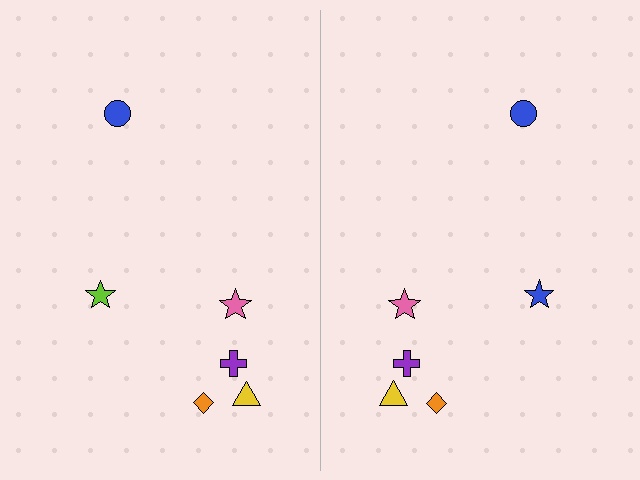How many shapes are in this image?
There are 12 shapes in this image.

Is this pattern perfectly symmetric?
No, the pattern is not perfectly symmetric. The blue star on the right side breaks the symmetry — its mirror counterpart is lime.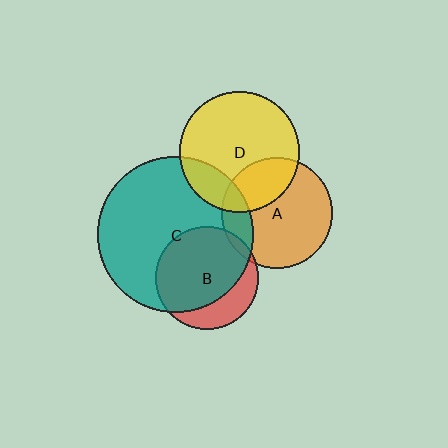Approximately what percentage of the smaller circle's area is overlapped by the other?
Approximately 75%.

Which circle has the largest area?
Circle C (teal).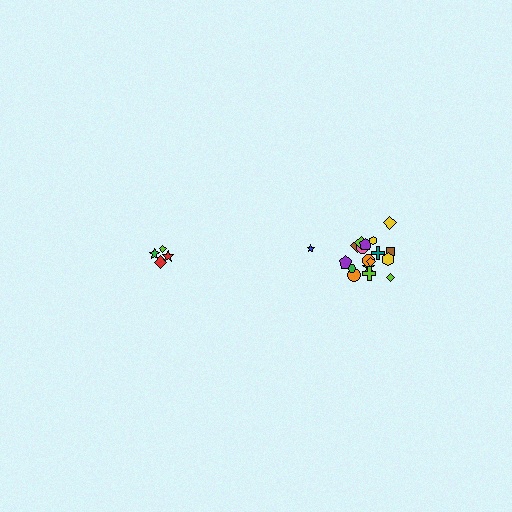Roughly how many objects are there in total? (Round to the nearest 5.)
Roughly 20 objects in total.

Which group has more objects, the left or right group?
The right group.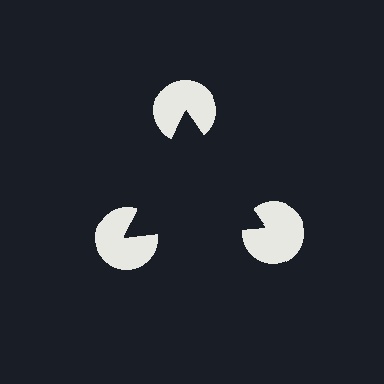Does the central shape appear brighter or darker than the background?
It typically appears slightly darker than the background, even though no actual brightness change is drawn.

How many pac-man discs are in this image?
There are 3 — one at each vertex of the illusory triangle.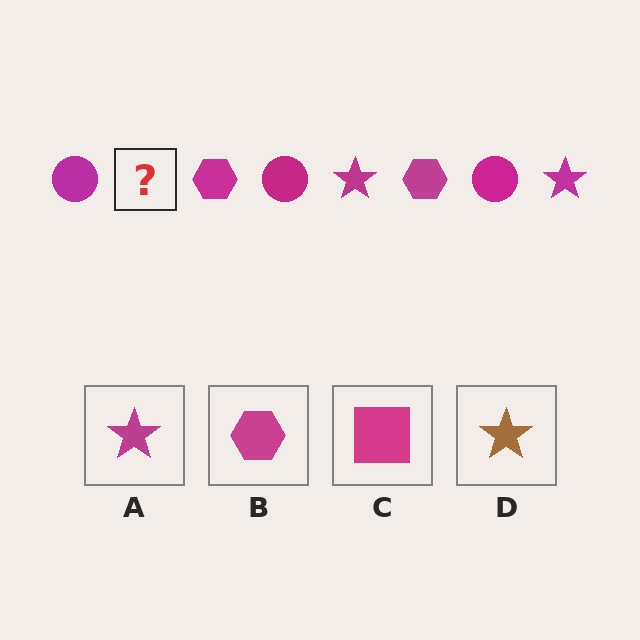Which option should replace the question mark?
Option A.